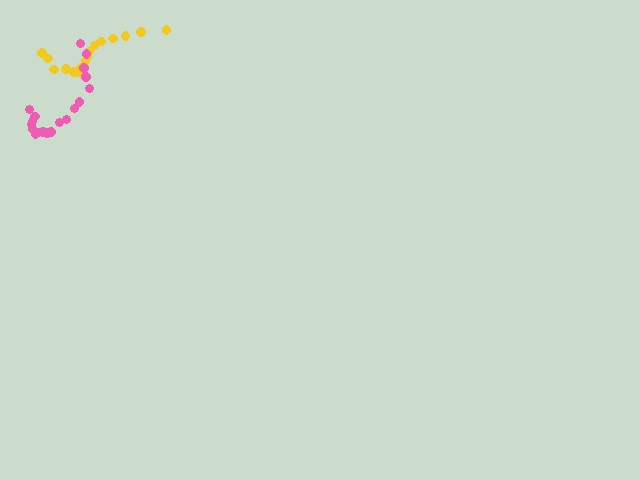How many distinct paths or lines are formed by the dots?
There are 2 distinct paths.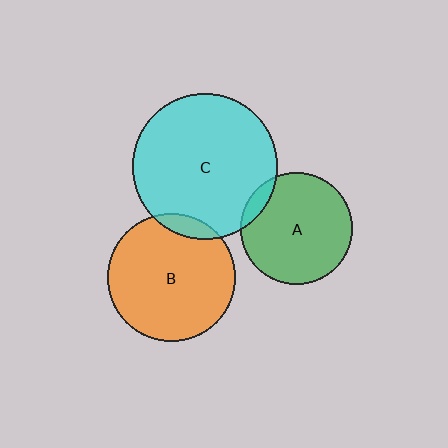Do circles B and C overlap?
Yes.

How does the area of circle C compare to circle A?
Approximately 1.7 times.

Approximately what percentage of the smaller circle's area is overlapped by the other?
Approximately 10%.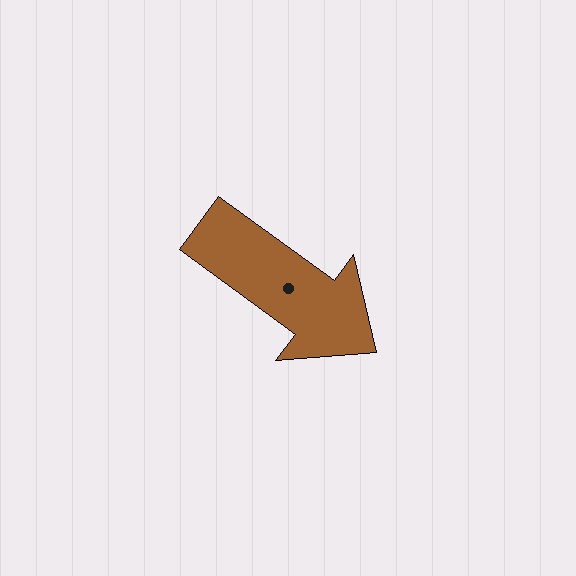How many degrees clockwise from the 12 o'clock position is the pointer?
Approximately 126 degrees.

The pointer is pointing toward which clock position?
Roughly 4 o'clock.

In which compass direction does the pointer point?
Southeast.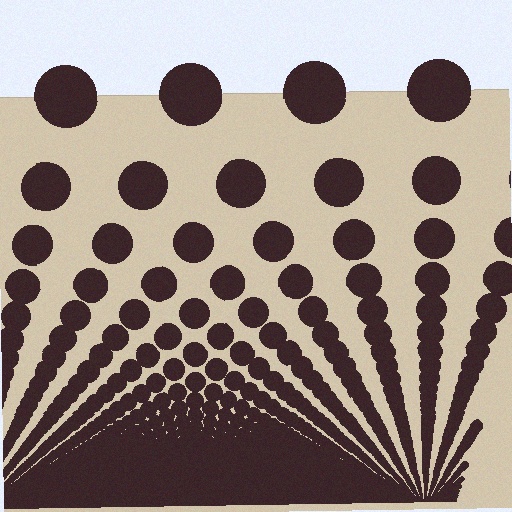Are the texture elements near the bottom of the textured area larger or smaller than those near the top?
Smaller. The gradient is inverted — elements near the bottom are smaller and denser.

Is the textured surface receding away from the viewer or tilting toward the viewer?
The surface appears to tilt toward the viewer. Texture elements get larger and sparser toward the top.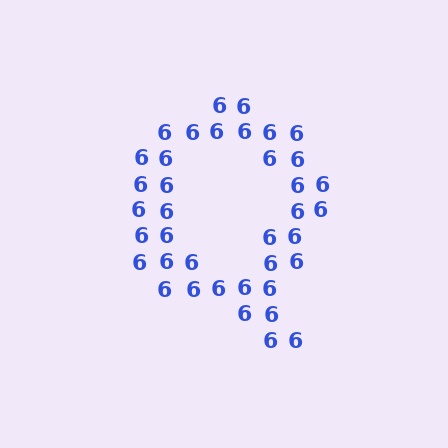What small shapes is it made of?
It is made of small digit 6's.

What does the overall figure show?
The overall figure shows the letter Q.